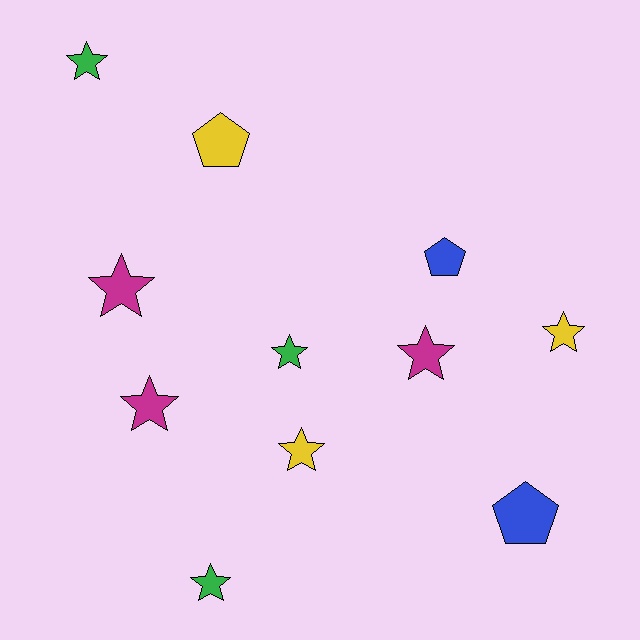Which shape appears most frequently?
Star, with 8 objects.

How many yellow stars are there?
There are 2 yellow stars.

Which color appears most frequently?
Magenta, with 3 objects.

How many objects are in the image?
There are 11 objects.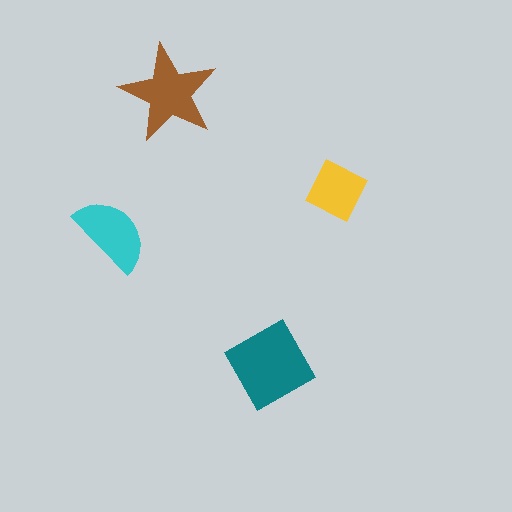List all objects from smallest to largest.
The yellow square, the cyan semicircle, the brown star, the teal diamond.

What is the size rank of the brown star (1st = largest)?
2nd.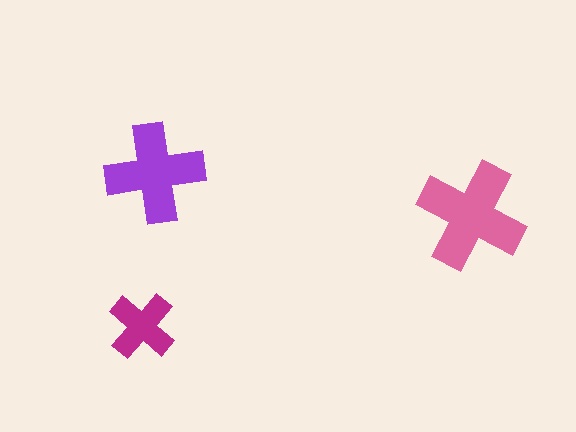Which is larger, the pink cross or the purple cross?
The pink one.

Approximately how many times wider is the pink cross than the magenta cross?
About 1.5 times wider.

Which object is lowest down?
The magenta cross is bottommost.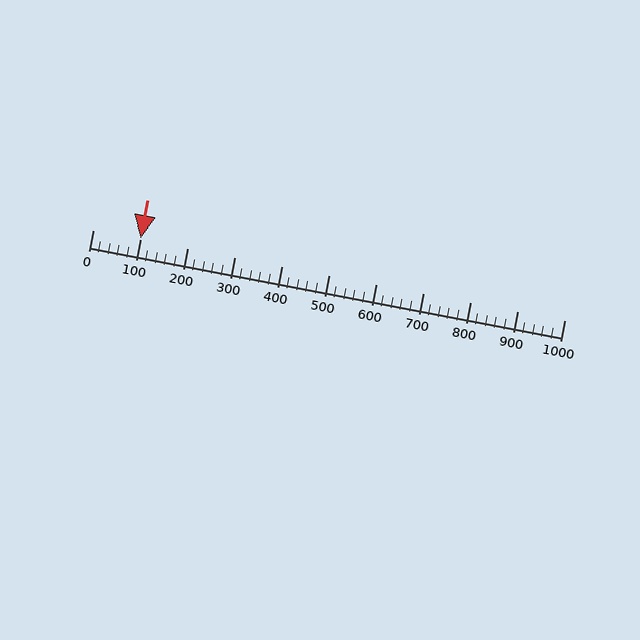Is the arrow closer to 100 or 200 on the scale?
The arrow is closer to 100.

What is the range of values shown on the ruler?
The ruler shows values from 0 to 1000.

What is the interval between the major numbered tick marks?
The major tick marks are spaced 100 units apart.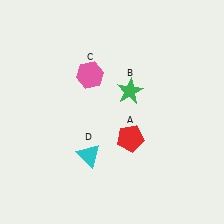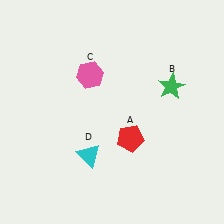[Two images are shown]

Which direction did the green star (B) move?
The green star (B) moved right.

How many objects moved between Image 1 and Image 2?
1 object moved between the two images.